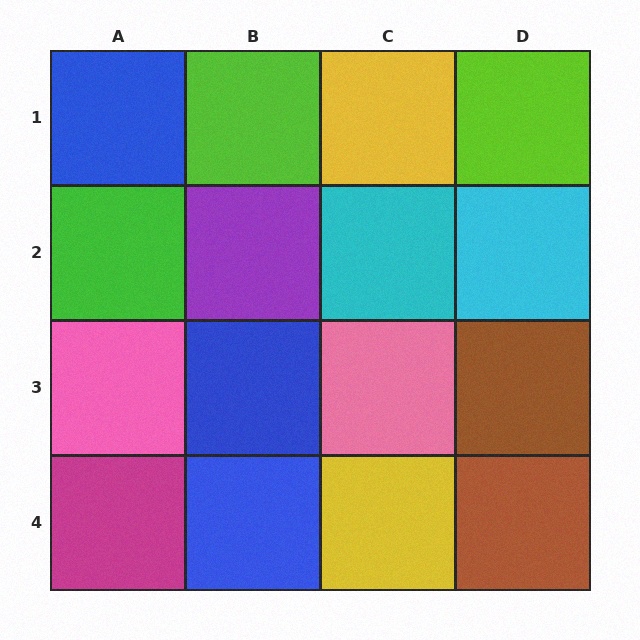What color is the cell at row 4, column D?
Brown.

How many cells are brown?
2 cells are brown.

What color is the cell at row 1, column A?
Blue.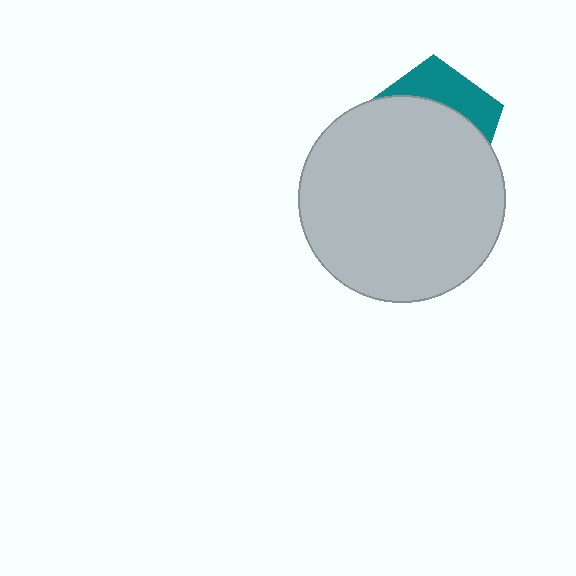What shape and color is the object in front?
The object in front is a light gray circle.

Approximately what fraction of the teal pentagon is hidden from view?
Roughly 70% of the teal pentagon is hidden behind the light gray circle.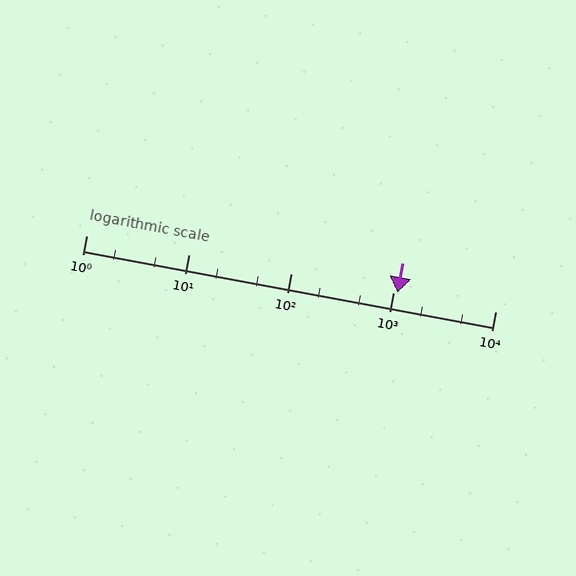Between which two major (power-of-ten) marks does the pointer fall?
The pointer is between 1000 and 10000.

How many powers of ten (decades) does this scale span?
The scale spans 4 decades, from 1 to 10000.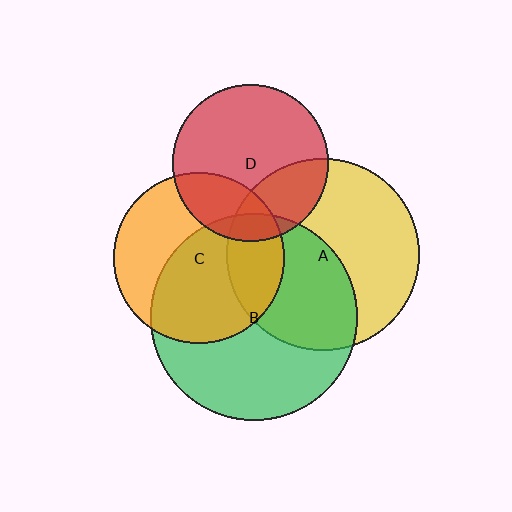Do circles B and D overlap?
Yes.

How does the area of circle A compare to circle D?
Approximately 1.5 times.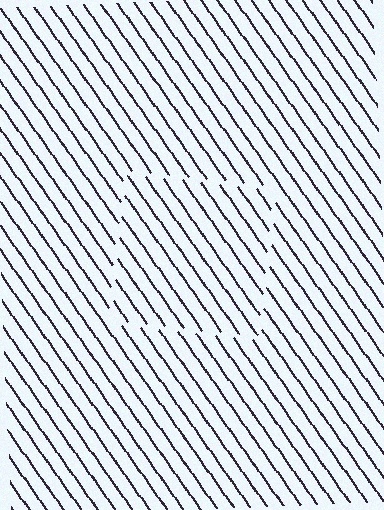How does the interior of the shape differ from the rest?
The interior of the shape contains the same grating, shifted by half a period — the contour is defined by the phase discontinuity where line-ends from the inner and outer gratings abut.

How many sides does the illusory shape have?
4 sides — the line-ends trace a square.